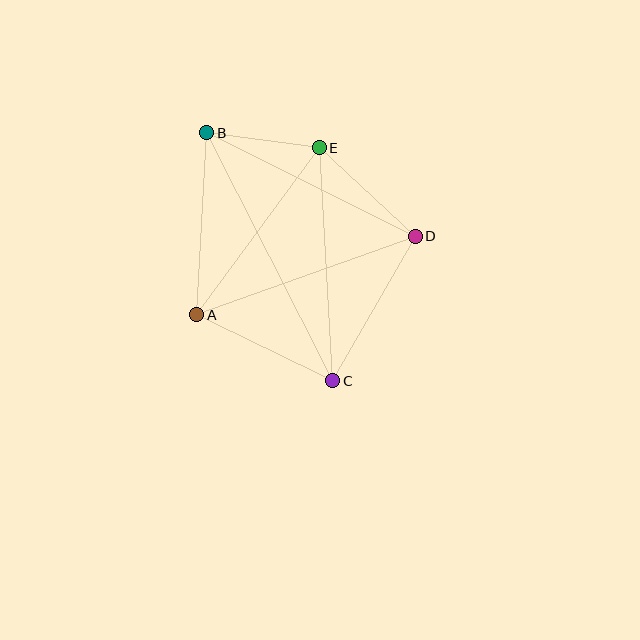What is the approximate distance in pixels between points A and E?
The distance between A and E is approximately 207 pixels.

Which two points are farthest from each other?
Points B and C are farthest from each other.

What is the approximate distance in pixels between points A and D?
The distance between A and D is approximately 233 pixels.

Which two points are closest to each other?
Points B and E are closest to each other.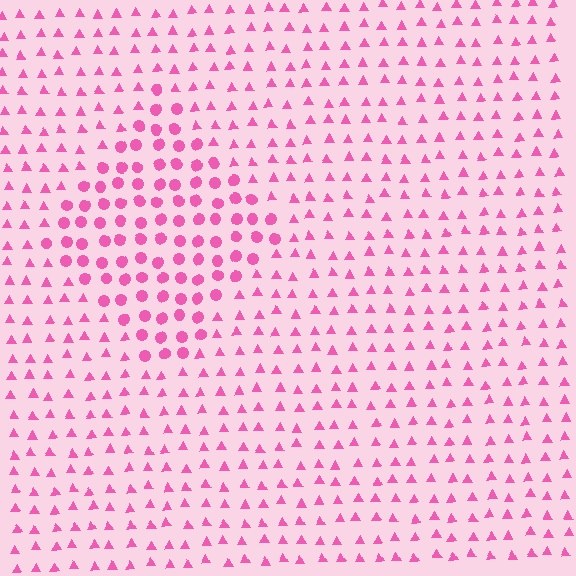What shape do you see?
I see a diamond.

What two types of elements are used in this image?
The image uses circles inside the diamond region and triangles outside it.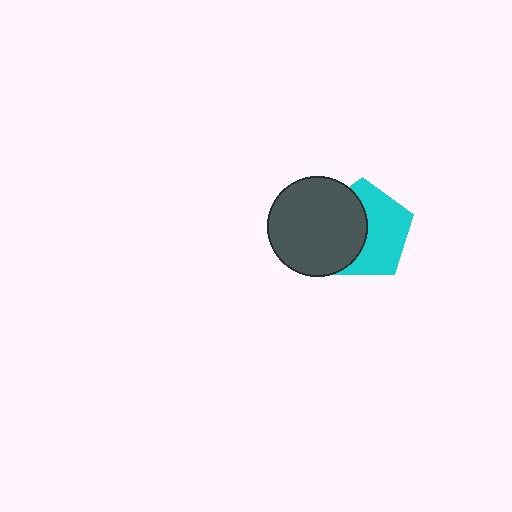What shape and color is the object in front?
The object in front is a dark gray circle.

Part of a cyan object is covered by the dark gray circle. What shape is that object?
It is a pentagon.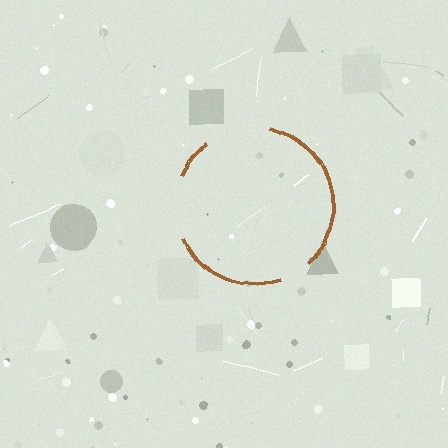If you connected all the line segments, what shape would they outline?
They would outline a circle.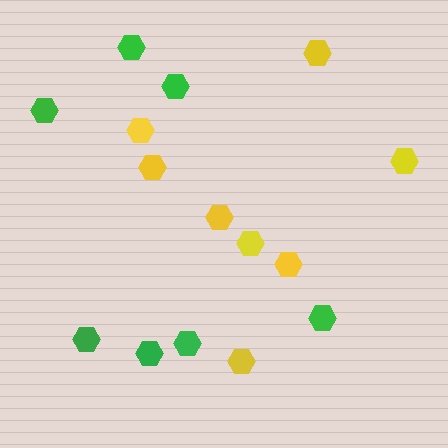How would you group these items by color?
There are 2 groups: one group of green hexagons (7) and one group of yellow hexagons (8).